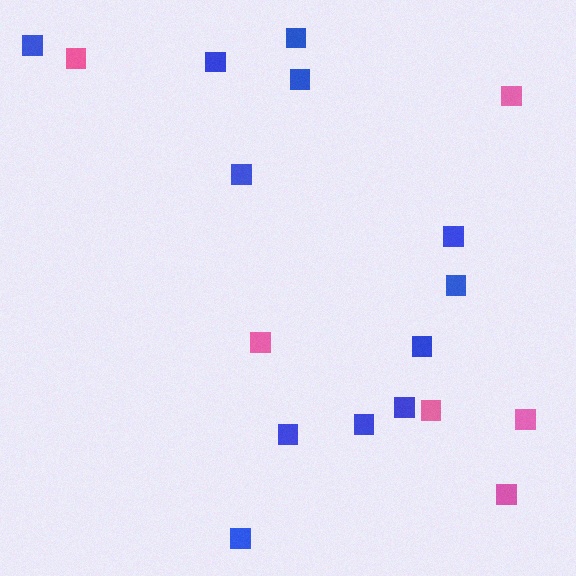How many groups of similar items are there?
There are 2 groups: one group of pink squares (6) and one group of blue squares (12).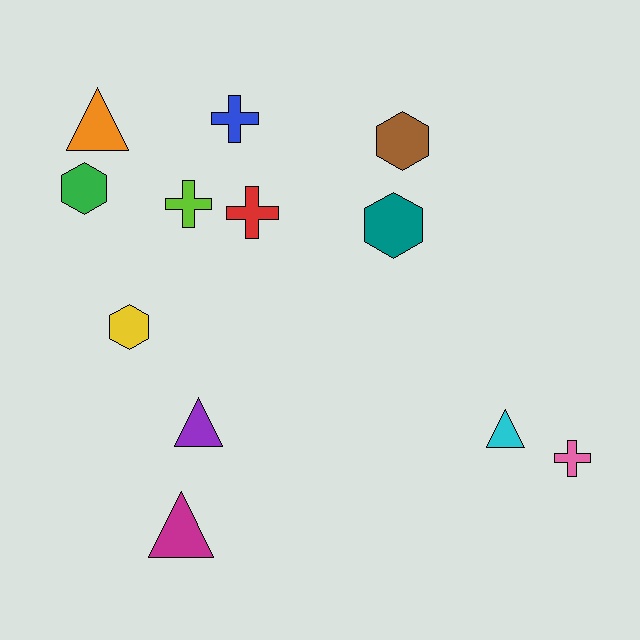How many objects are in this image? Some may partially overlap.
There are 12 objects.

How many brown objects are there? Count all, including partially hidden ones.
There is 1 brown object.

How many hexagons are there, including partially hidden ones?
There are 4 hexagons.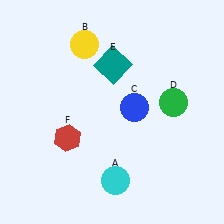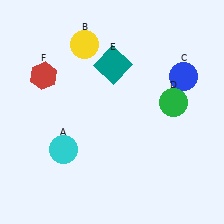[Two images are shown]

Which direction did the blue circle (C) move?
The blue circle (C) moved right.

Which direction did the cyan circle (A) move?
The cyan circle (A) moved left.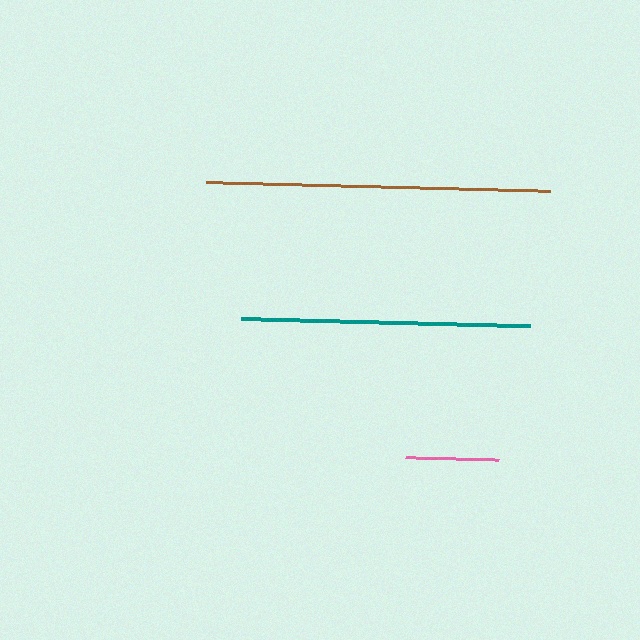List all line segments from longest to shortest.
From longest to shortest: brown, teal, pink.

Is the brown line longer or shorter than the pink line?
The brown line is longer than the pink line.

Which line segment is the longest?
The brown line is the longest at approximately 344 pixels.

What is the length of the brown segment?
The brown segment is approximately 344 pixels long.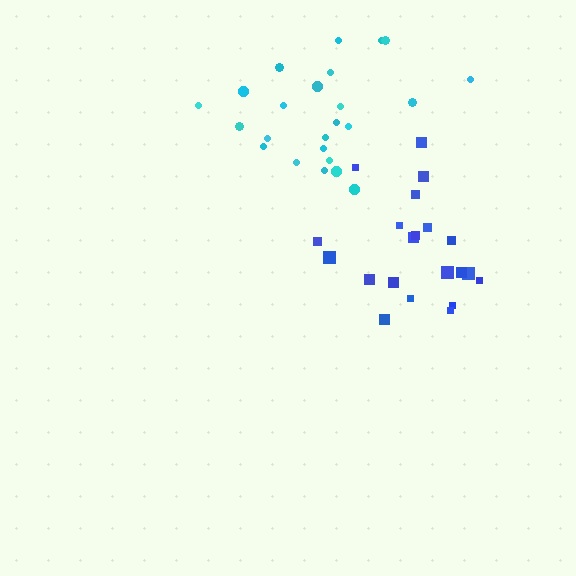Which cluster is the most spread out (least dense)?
Blue.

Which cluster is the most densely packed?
Cyan.